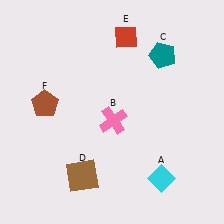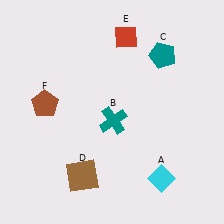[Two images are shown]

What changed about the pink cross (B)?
In Image 1, B is pink. In Image 2, it changed to teal.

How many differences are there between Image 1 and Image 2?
There is 1 difference between the two images.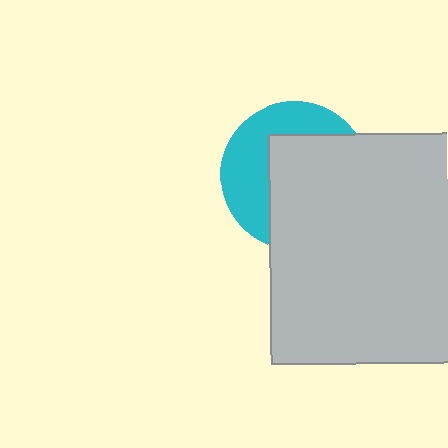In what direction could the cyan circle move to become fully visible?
The cyan circle could move toward the upper-left. That would shift it out from behind the light gray rectangle entirely.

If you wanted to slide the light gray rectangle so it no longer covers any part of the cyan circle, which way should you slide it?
Slide it toward the lower-right — that is the most direct way to separate the two shapes.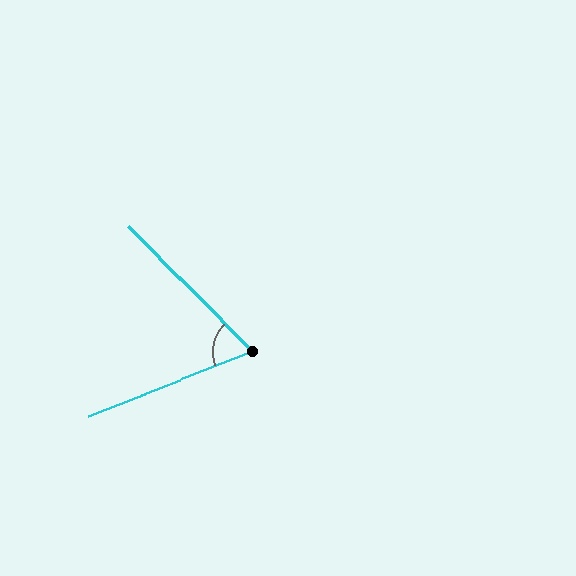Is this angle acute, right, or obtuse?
It is acute.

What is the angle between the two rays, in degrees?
Approximately 66 degrees.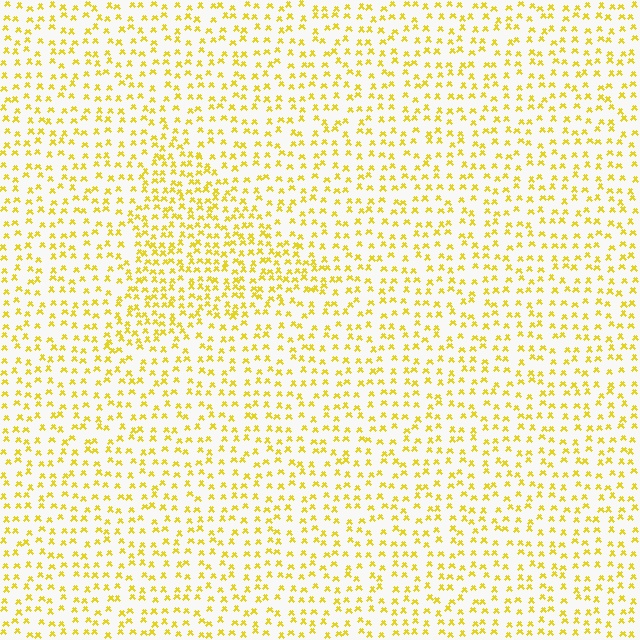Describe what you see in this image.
The image contains small yellow elements arranged at two different densities. A triangle-shaped region is visible where the elements are more densely packed than the surrounding area.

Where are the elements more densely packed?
The elements are more densely packed inside the triangle boundary.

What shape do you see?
I see a triangle.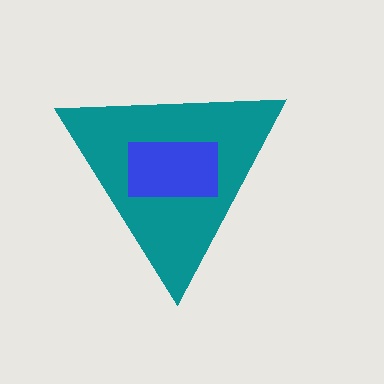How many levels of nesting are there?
2.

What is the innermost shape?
The blue rectangle.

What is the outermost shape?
The teal triangle.